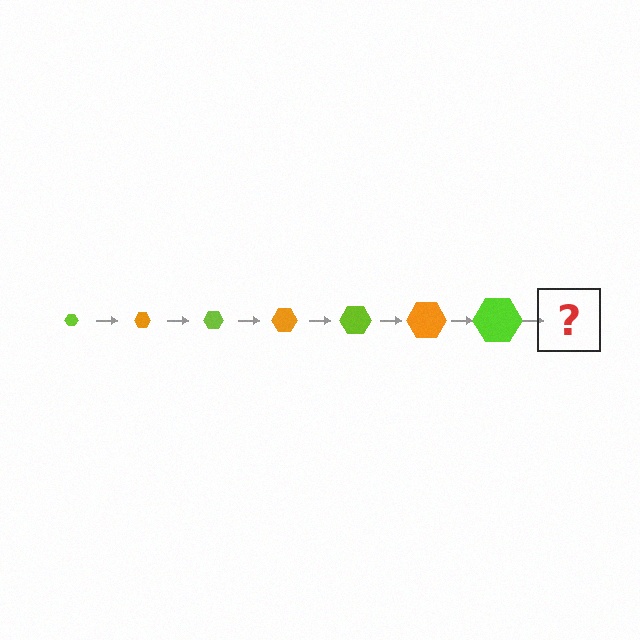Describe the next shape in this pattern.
It should be an orange hexagon, larger than the previous one.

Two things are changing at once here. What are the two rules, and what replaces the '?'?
The two rules are that the hexagon grows larger each step and the color cycles through lime and orange. The '?' should be an orange hexagon, larger than the previous one.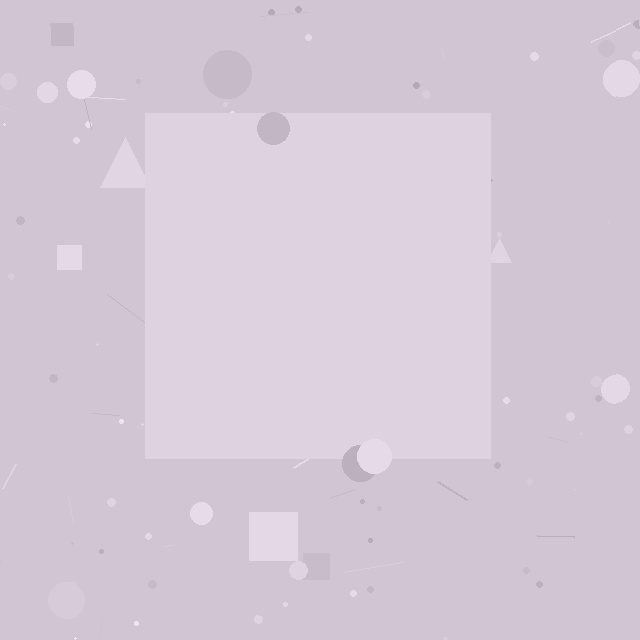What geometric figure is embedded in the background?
A square is embedded in the background.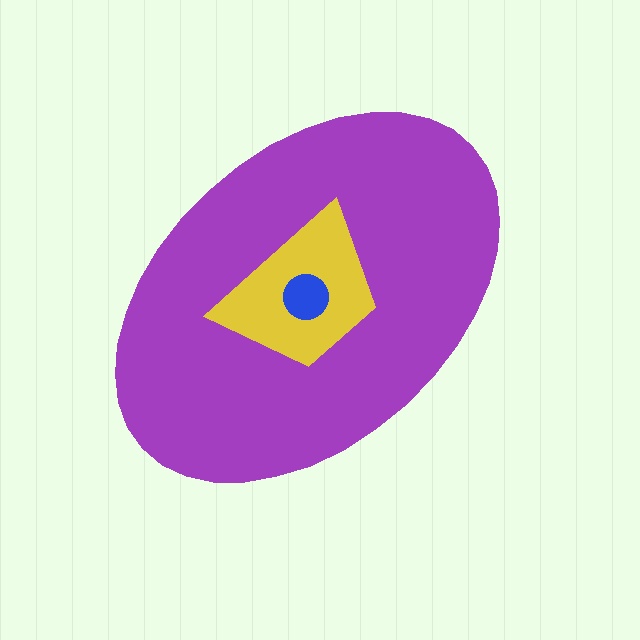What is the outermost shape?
The purple ellipse.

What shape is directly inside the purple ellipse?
The yellow trapezoid.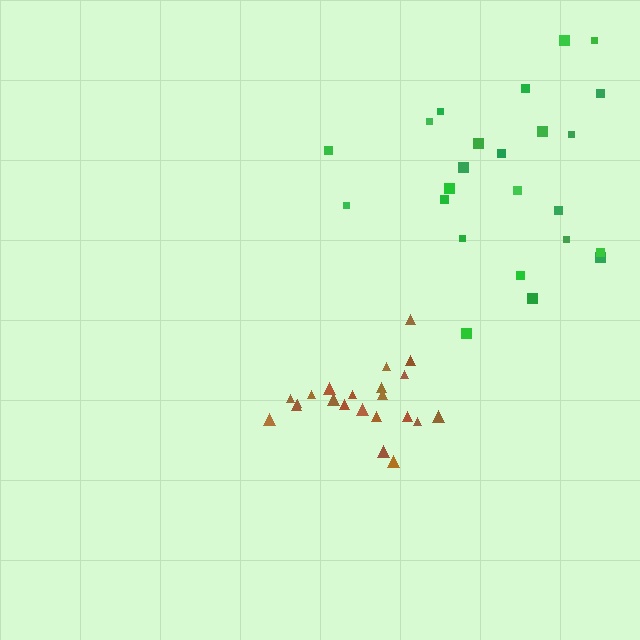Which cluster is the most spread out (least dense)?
Green.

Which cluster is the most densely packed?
Brown.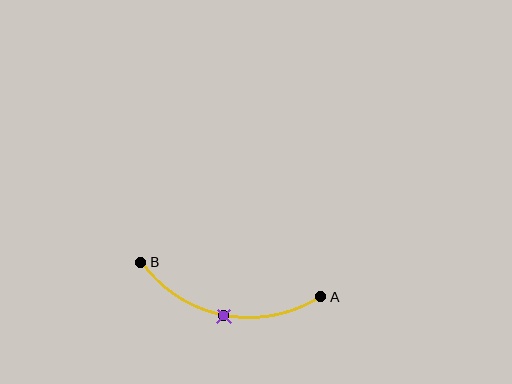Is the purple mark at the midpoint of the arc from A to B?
Yes. The purple mark lies on the arc at equal arc-length from both A and B — it is the arc midpoint.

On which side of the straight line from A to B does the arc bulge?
The arc bulges below the straight line connecting A and B.